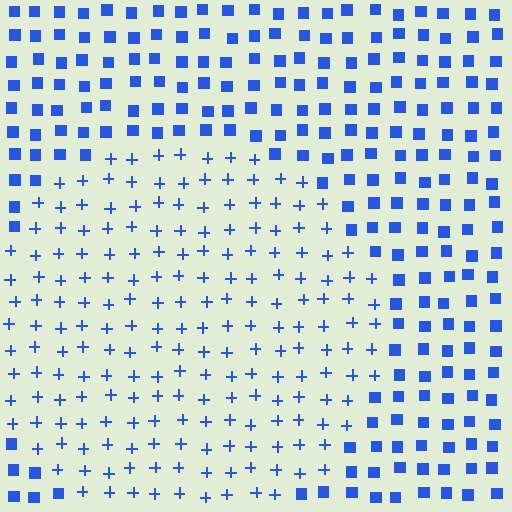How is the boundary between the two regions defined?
The boundary is defined by a change in element shape: plus signs inside vs. squares outside. All elements share the same color and spacing.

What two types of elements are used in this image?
The image uses plus signs inside the circle region and squares outside it.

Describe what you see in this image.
The image is filled with small blue elements arranged in a uniform grid. A circle-shaped region contains plus signs, while the surrounding area contains squares. The boundary is defined purely by the change in element shape.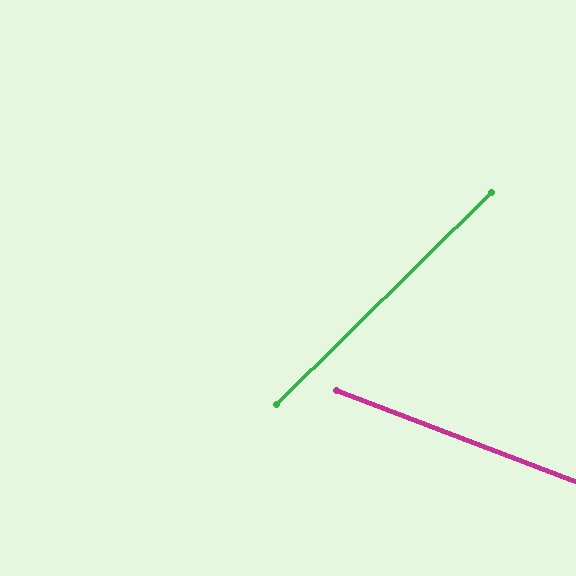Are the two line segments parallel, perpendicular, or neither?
Neither parallel nor perpendicular — they differ by about 65°.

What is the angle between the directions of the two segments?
Approximately 65 degrees.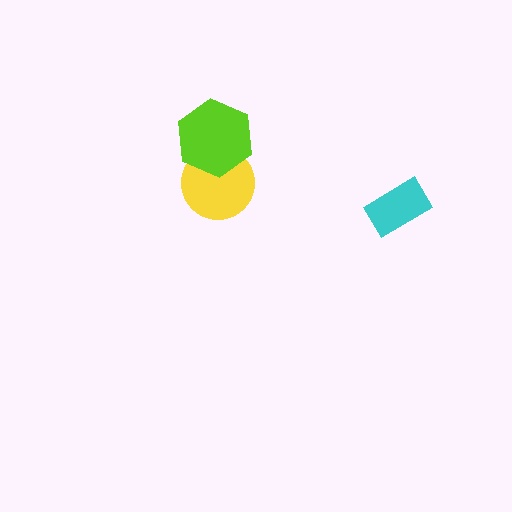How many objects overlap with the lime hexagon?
1 object overlaps with the lime hexagon.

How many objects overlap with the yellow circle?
1 object overlaps with the yellow circle.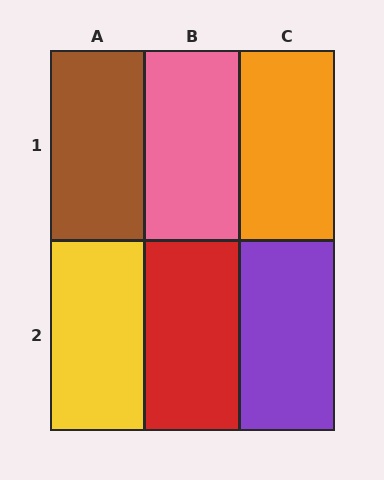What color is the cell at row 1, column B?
Pink.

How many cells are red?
1 cell is red.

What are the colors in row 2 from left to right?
Yellow, red, purple.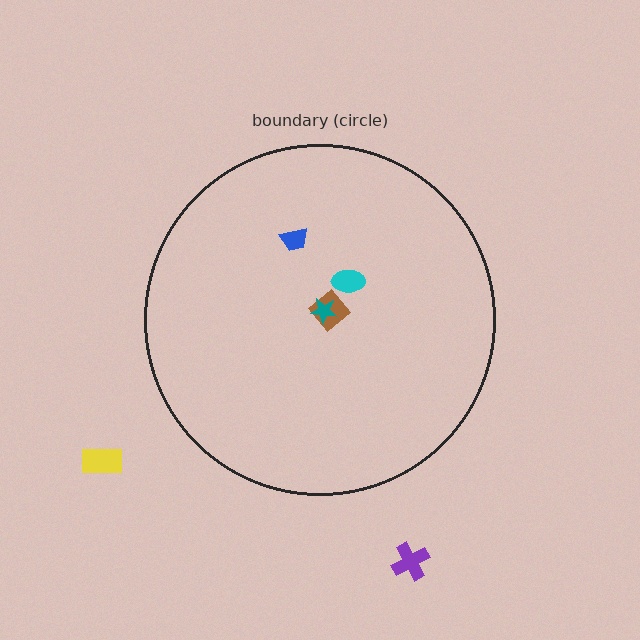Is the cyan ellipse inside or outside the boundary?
Inside.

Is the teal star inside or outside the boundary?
Inside.